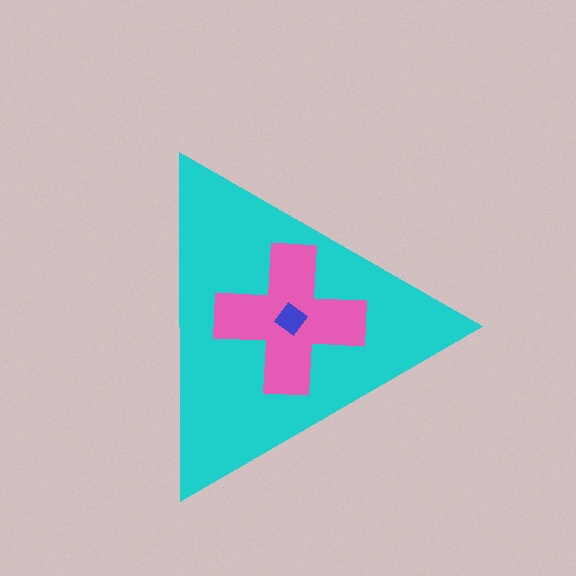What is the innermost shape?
The blue diamond.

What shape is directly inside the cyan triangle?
The pink cross.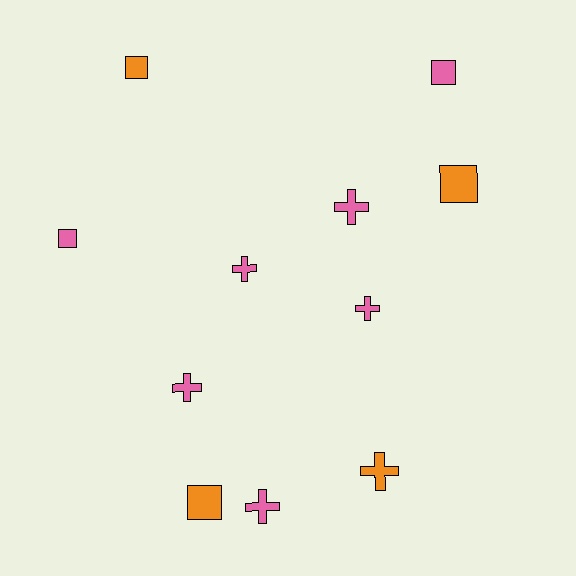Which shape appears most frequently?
Cross, with 6 objects.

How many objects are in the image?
There are 11 objects.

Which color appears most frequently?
Pink, with 7 objects.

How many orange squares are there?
There are 3 orange squares.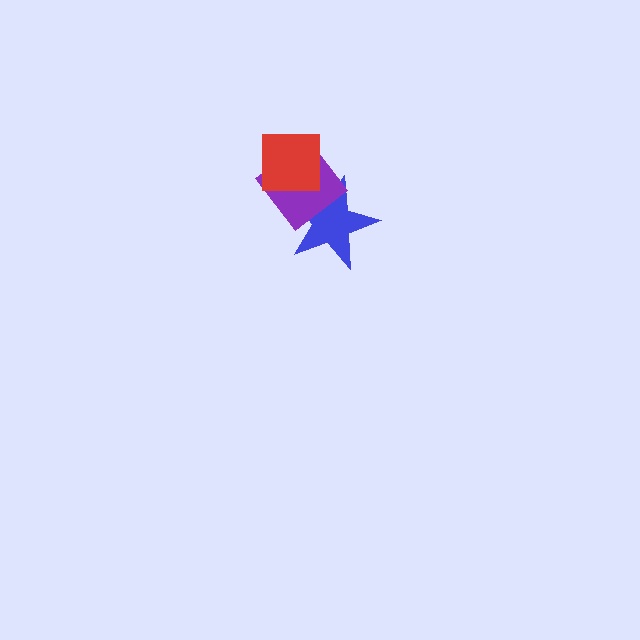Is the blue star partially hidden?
Yes, it is partially covered by another shape.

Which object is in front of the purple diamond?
The red square is in front of the purple diamond.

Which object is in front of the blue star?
The purple diamond is in front of the blue star.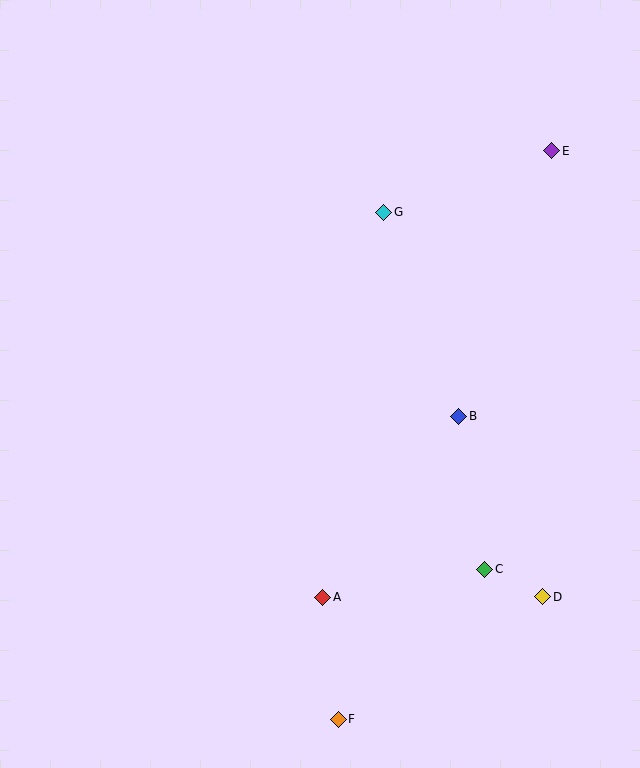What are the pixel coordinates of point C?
Point C is at (485, 569).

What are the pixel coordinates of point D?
Point D is at (543, 597).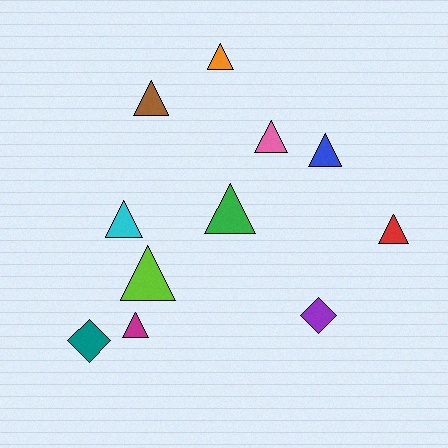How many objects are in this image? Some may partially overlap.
There are 11 objects.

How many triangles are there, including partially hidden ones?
There are 9 triangles.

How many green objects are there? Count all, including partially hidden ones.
There is 1 green object.